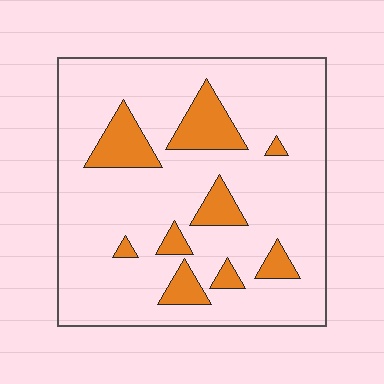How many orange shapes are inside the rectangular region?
9.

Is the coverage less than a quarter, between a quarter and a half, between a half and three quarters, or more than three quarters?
Less than a quarter.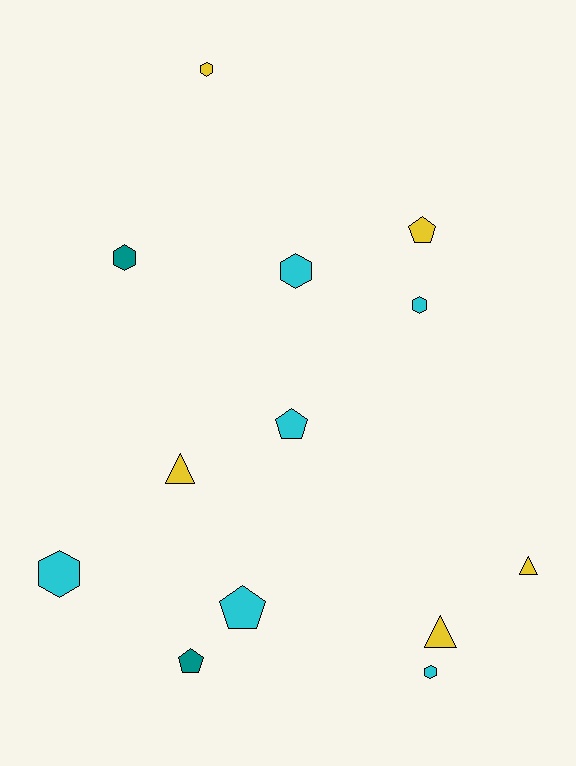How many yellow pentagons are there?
There is 1 yellow pentagon.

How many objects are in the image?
There are 13 objects.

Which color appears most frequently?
Cyan, with 6 objects.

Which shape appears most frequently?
Hexagon, with 6 objects.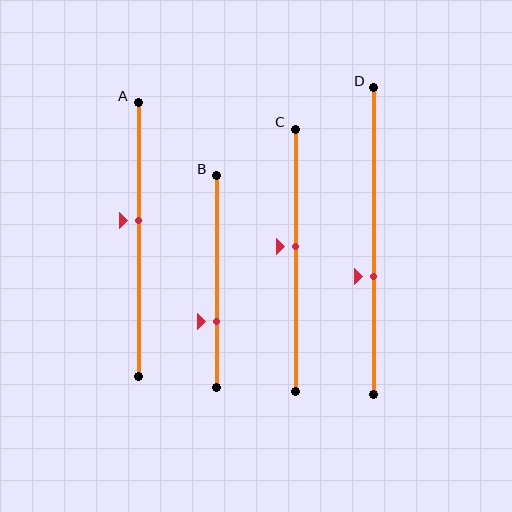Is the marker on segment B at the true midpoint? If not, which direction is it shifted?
No, the marker on segment B is shifted downward by about 19% of the segment length.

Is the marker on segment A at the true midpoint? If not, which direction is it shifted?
No, the marker on segment A is shifted upward by about 7% of the segment length.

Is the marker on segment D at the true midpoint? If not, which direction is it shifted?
No, the marker on segment D is shifted downward by about 12% of the segment length.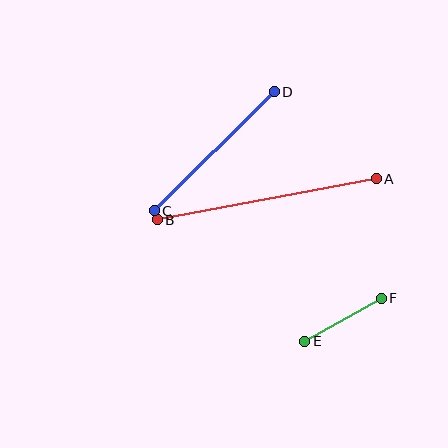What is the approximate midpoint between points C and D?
The midpoint is at approximately (214, 151) pixels.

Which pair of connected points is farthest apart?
Points A and B are farthest apart.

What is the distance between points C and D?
The distance is approximately 169 pixels.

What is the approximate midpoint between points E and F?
The midpoint is at approximately (343, 320) pixels.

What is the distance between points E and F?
The distance is approximately 88 pixels.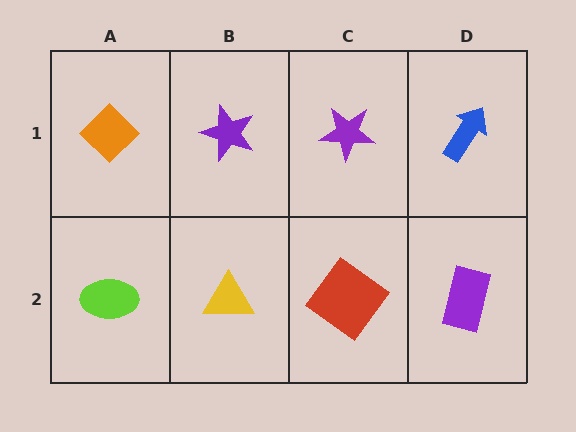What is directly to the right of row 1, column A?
A purple star.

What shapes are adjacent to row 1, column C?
A red diamond (row 2, column C), a purple star (row 1, column B), a blue arrow (row 1, column D).